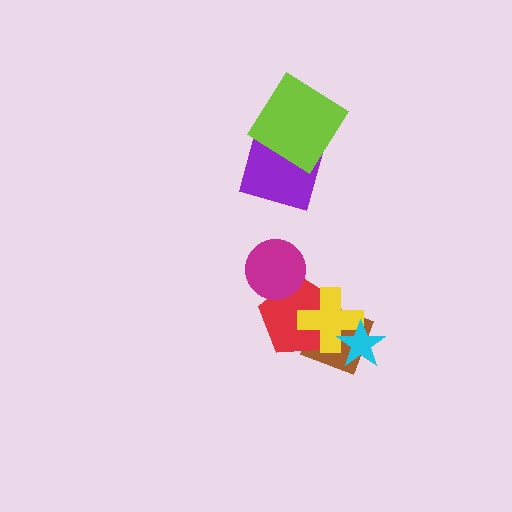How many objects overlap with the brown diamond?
3 objects overlap with the brown diamond.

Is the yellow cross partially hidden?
Yes, it is partially covered by another shape.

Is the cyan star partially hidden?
No, no other shape covers it.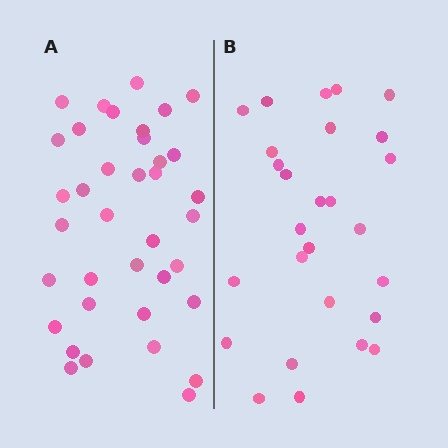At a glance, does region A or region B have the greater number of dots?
Region A (the left region) has more dots.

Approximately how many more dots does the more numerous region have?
Region A has roughly 10 or so more dots than region B.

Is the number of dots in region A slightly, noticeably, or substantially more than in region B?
Region A has noticeably more, but not dramatically so. The ratio is roughly 1.4 to 1.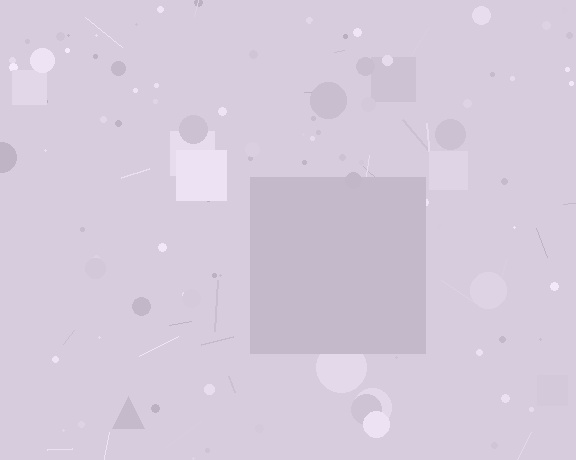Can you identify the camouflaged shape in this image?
The camouflaged shape is a square.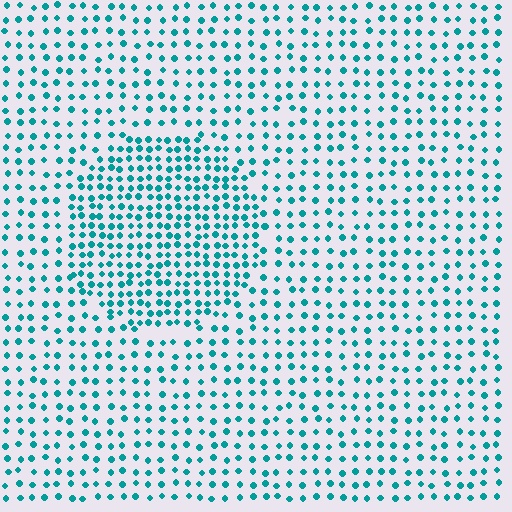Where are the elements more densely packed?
The elements are more densely packed inside the circle boundary.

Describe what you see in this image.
The image contains small teal elements arranged at two different densities. A circle-shaped region is visible where the elements are more densely packed than the surrounding area.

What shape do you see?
I see a circle.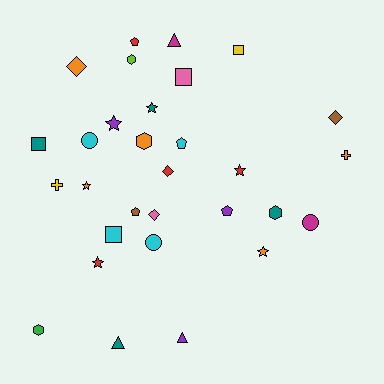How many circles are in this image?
There are 3 circles.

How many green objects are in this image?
There is 1 green object.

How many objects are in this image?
There are 30 objects.